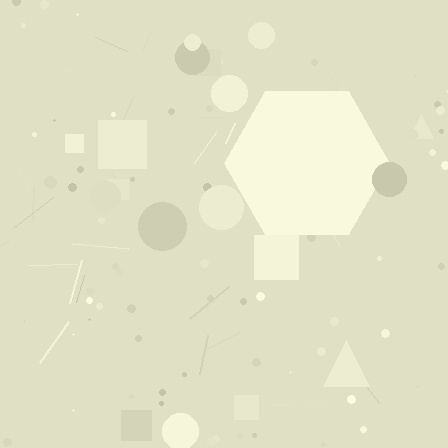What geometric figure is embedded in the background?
A hexagon is embedded in the background.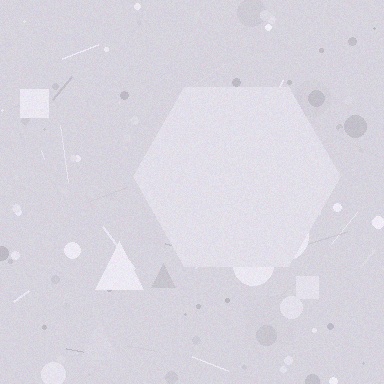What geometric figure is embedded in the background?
A hexagon is embedded in the background.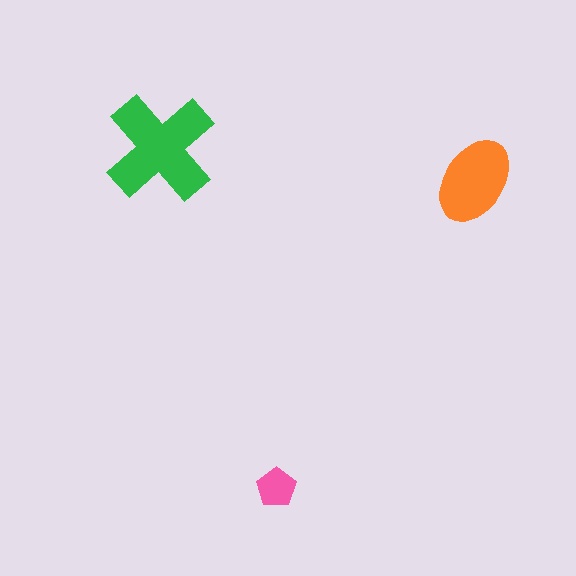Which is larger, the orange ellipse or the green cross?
The green cross.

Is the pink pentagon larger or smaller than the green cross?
Smaller.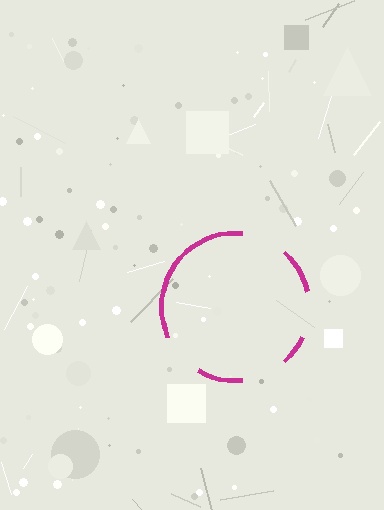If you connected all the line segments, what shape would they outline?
They would outline a circle.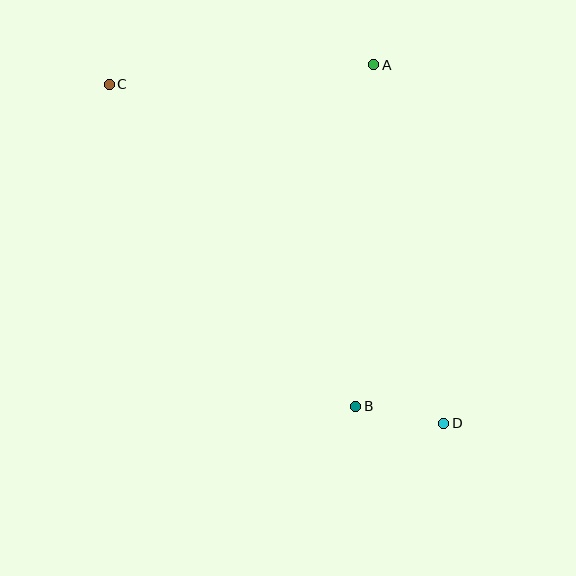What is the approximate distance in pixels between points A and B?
The distance between A and B is approximately 342 pixels.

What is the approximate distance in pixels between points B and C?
The distance between B and C is approximately 406 pixels.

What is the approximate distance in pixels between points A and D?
The distance between A and D is approximately 365 pixels.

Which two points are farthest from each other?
Points C and D are farthest from each other.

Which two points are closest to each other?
Points B and D are closest to each other.